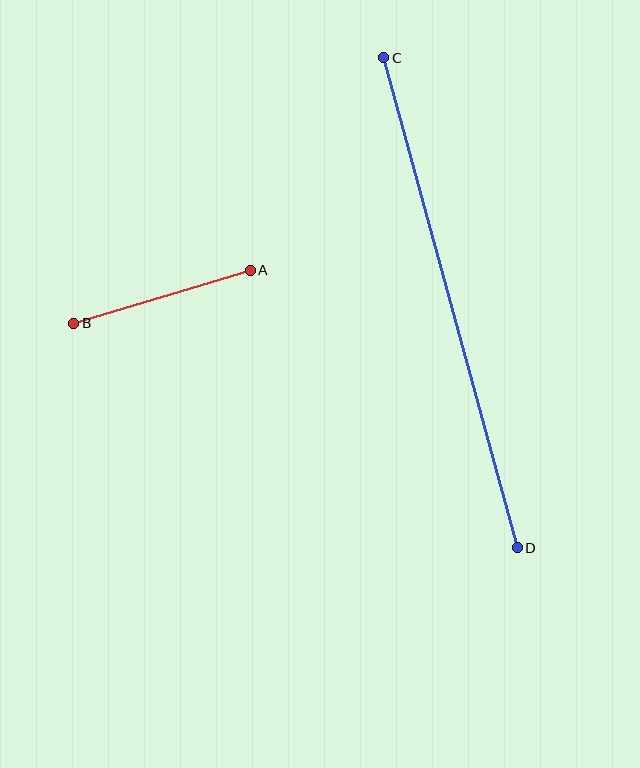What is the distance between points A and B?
The distance is approximately 184 pixels.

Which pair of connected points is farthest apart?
Points C and D are farthest apart.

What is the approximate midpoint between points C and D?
The midpoint is at approximately (451, 303) pixels.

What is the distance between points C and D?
The distance is approximately 508 pixels.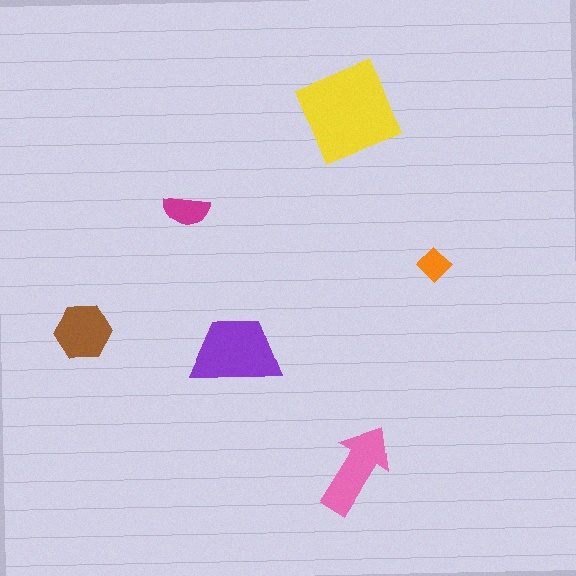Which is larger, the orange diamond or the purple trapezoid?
The purple trapezoid.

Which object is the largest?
The yellow square.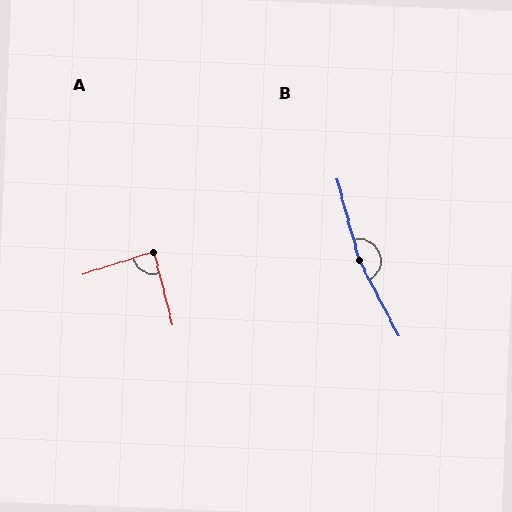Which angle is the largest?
B, at approximately 167 degrees.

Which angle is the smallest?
A, at approximately 86 degrees.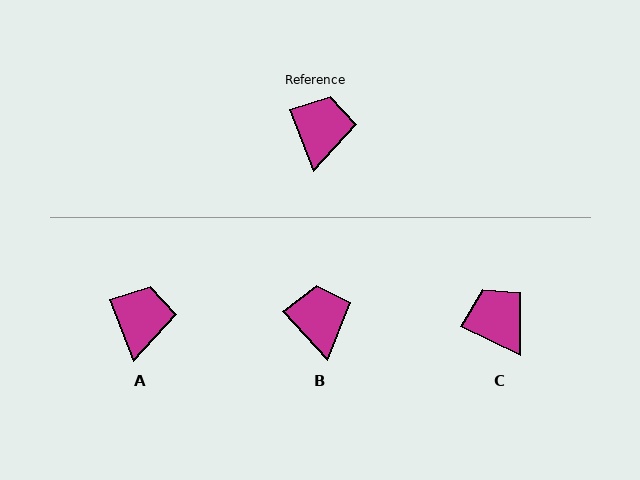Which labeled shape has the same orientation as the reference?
A.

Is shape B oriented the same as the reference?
No, it is off by about 21 degrees.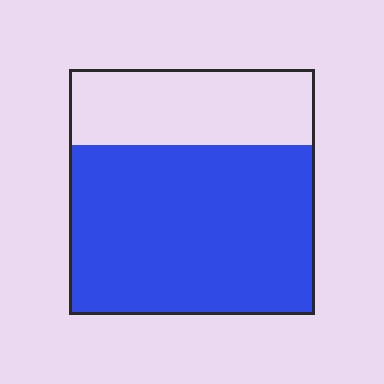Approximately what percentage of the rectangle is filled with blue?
Approximately 70%.